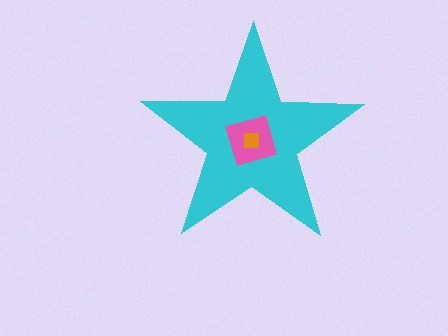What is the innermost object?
The orange square.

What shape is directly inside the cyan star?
The pink diamond.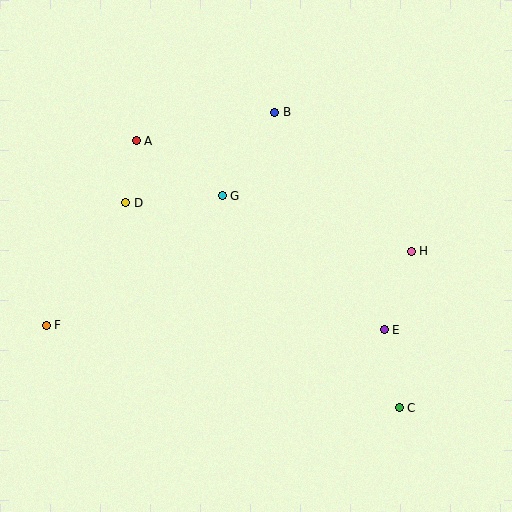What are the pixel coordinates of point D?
Point D is at (126, 203).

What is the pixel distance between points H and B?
The distance between H and B is 195 pixels.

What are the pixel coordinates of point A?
Point A is at (136, 141).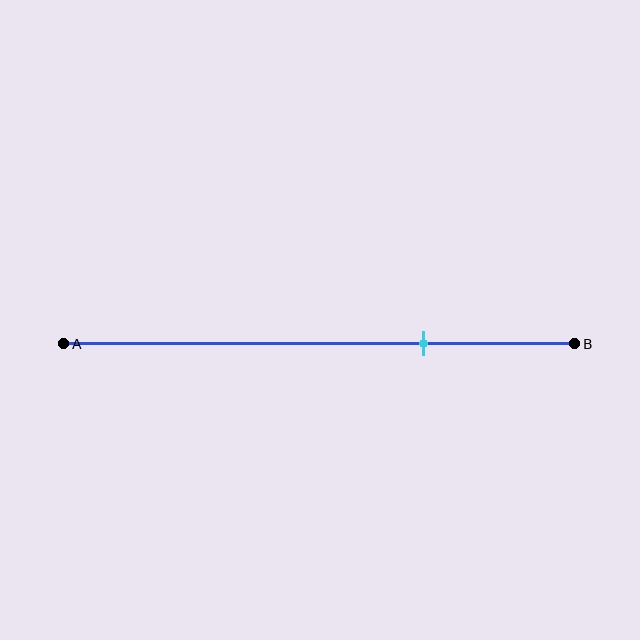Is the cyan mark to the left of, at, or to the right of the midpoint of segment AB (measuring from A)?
The cyan mark is to the right of the midpoint of segment AB.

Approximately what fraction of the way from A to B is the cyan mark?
The cyan mark is approximately 70% of the way from A to B.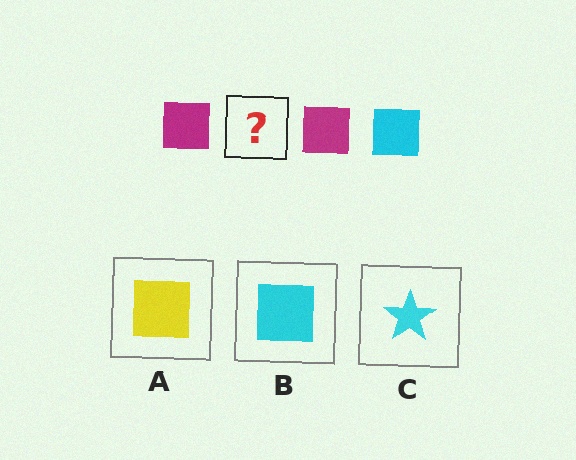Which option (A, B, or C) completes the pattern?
B.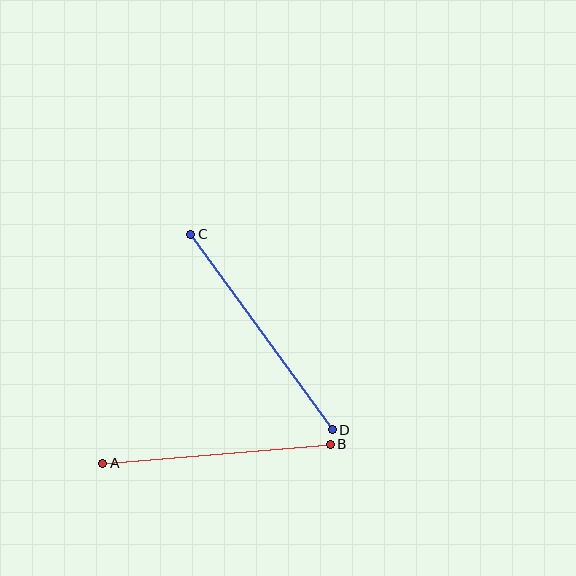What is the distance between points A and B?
The distance is approximately 229 pixels.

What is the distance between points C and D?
The distance is approximately 242 pixels.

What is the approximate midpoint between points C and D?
The midpoint is at approximately (261, 332) pixels.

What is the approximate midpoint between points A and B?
The midpoint is at approximately (216, 454) pixels.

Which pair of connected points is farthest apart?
Points C and D are farthest apart.